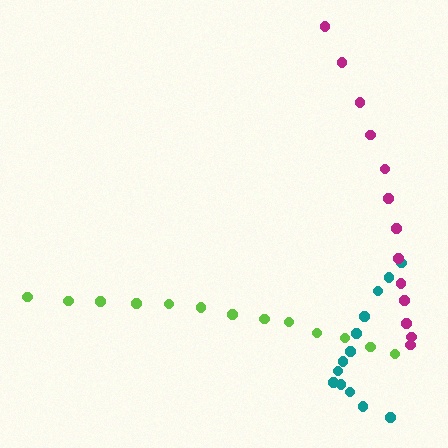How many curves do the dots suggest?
There are 3 distinct paths.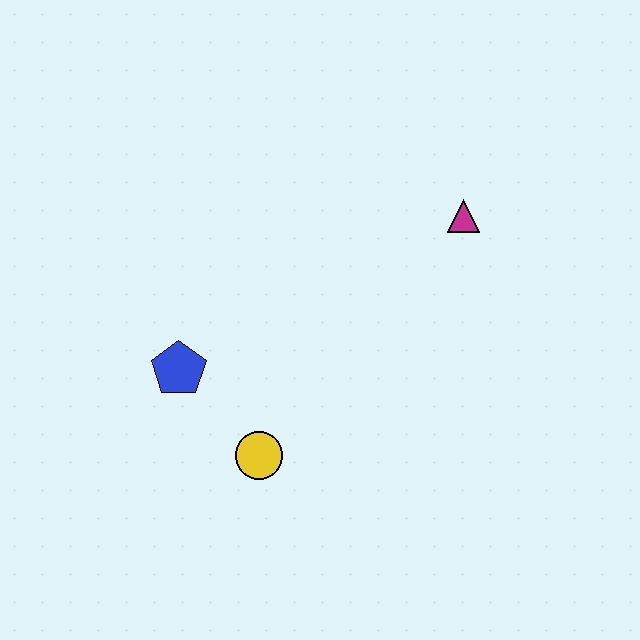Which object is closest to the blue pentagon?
The yellow circle is closest to the blue pentagon.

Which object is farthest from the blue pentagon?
The magenta triangle is farthest from the blue pentagon.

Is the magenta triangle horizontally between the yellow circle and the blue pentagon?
No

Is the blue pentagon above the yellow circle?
Yes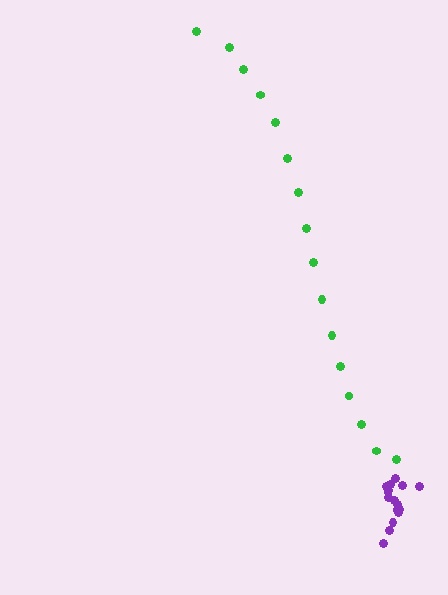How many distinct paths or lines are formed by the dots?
There are 2 distinct paths.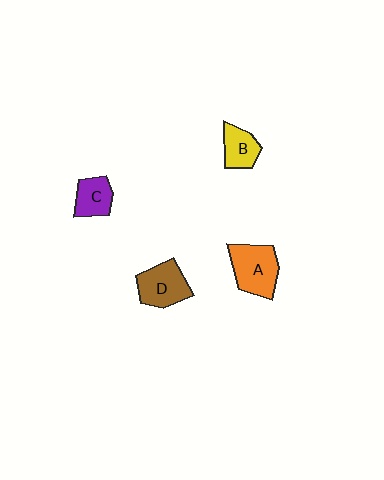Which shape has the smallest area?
Shape B (yellow).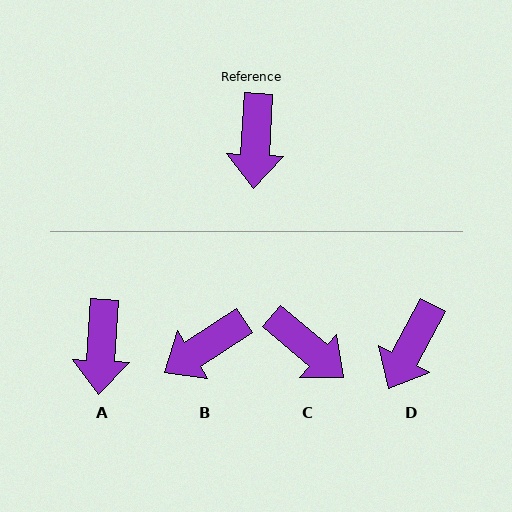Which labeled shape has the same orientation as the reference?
A.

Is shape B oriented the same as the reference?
No, it is off by about 54 degrees.